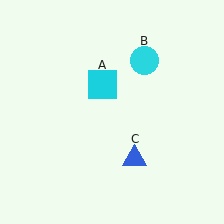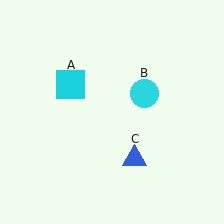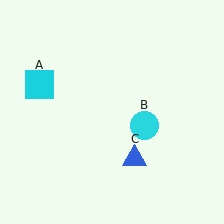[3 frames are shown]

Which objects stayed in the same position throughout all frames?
Blue triangle (object C) remained stationary.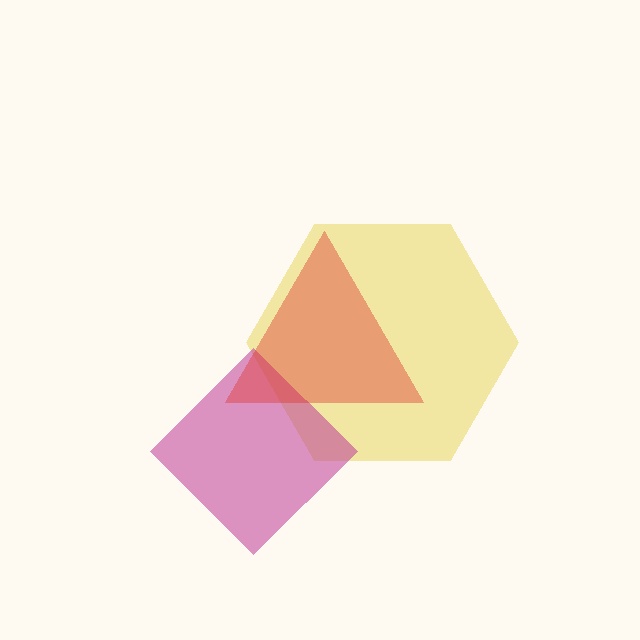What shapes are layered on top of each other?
The layered shapes are: a yellow hexagon, a magenta diamond, a red triangle.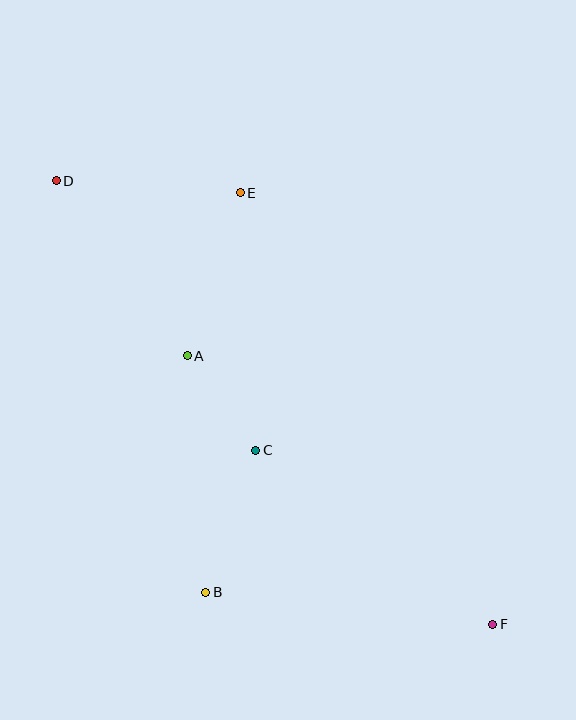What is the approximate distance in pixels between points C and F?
The distance between C and F is approximately 294 pixels.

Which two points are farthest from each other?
Points D and F are farthest from each other.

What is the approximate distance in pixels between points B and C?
The distance between B and C is approximately 151 pixels.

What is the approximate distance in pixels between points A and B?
The distance between A and B is approximately 237 pixels.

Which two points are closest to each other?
Points A and C are closest to each other.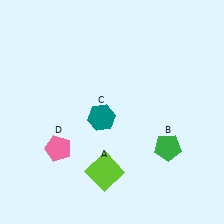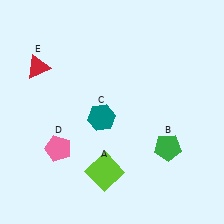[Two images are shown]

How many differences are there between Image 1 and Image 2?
There is 1 difference between the two images.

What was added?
A red triangle (E) was added in Image 2.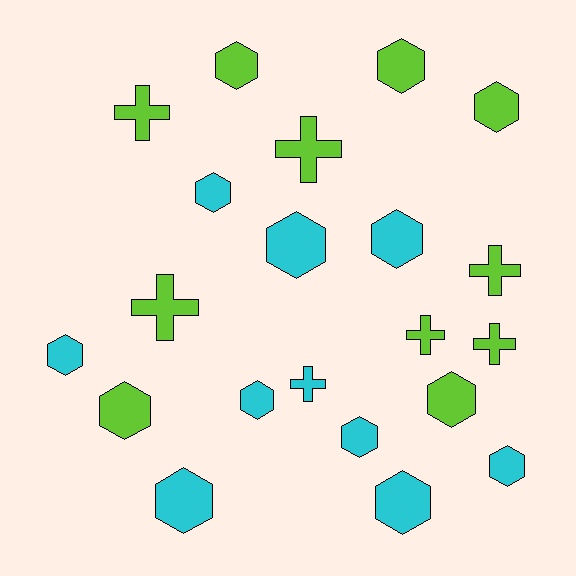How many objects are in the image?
There are 21 objects.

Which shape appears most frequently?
Hexagon, with 14 objects.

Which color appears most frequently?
Lime, with 11 objects.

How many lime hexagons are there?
There are 5 lime hexagons.